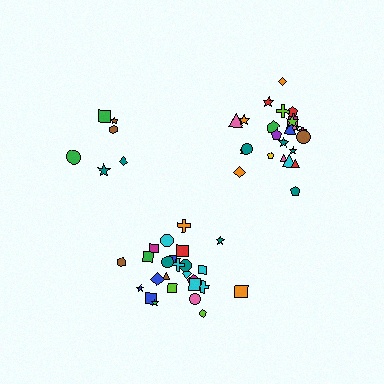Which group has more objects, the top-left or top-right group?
The top-right group.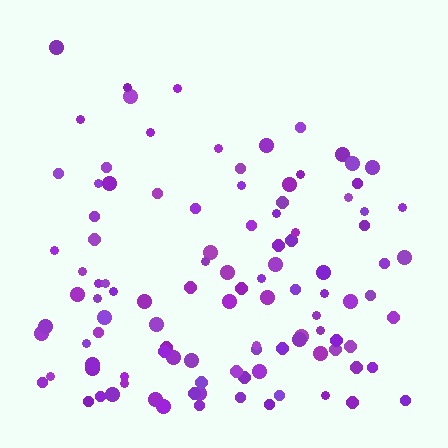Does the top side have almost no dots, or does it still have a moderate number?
Still a moderate number, just noticeably fewer than the bottom.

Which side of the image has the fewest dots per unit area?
The top.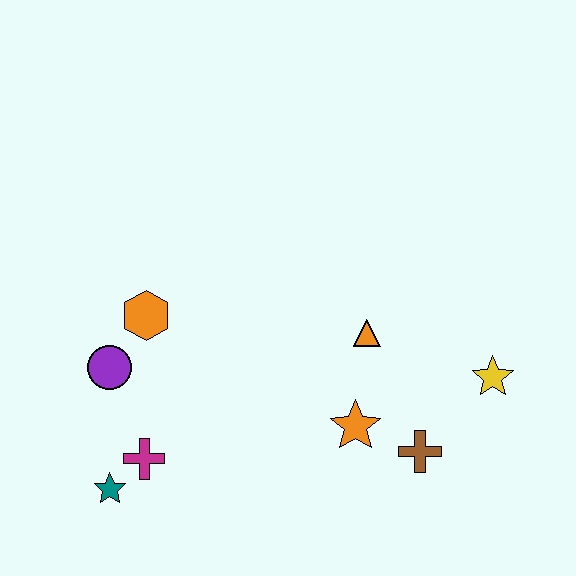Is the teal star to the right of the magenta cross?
No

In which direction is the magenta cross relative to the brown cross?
The magenta cross is to the left of the brown cross.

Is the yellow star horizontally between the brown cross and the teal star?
No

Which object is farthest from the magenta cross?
The yellow star is farthest from the magenta cross.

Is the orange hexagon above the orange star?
Yes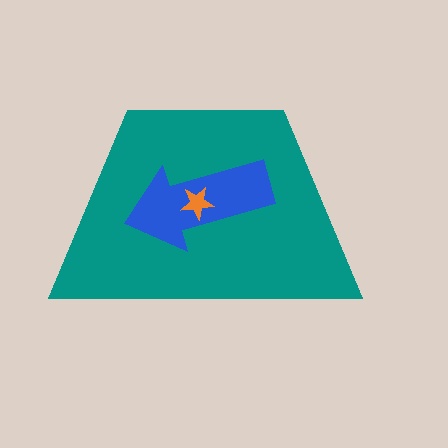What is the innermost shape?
The orange star.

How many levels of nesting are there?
3.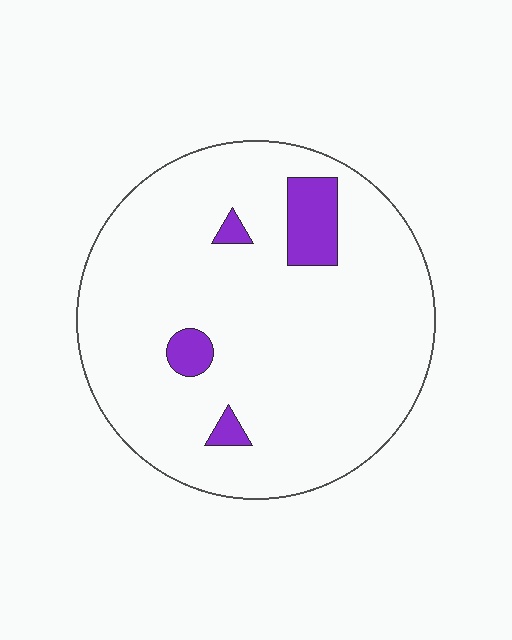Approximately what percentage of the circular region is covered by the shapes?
Approximately 10%.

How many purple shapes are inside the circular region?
4.